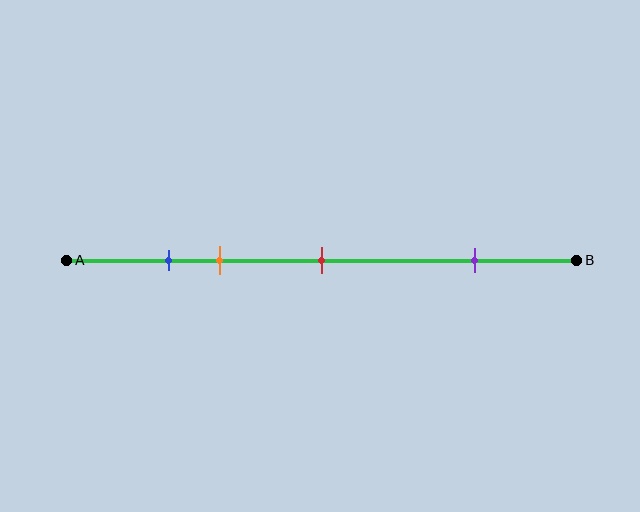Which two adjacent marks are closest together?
The blue and orange marks are the closest adjacent pair.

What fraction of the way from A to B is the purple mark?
The purple mark is approximately 80% (0.8) of the way from A to B.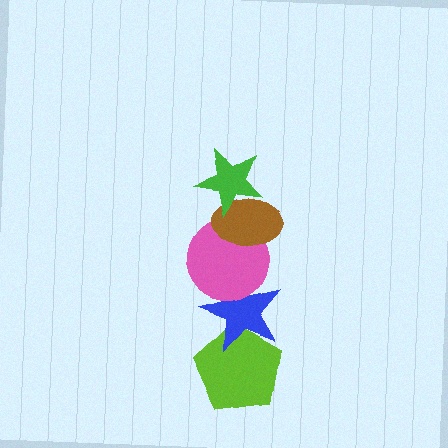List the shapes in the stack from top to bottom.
From top to bottom: the green star, the brown ellipse, the pink circle, the blue star, the lime pentagon.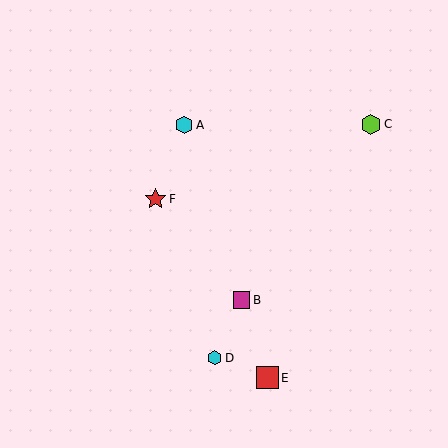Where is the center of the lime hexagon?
The center of the lime hexagon is at (371, 124).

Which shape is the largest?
The red star (labeled F) is the largest.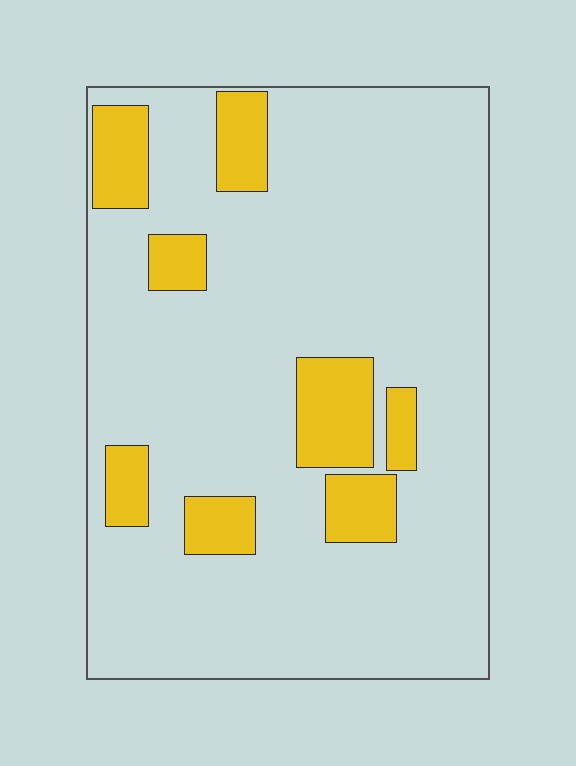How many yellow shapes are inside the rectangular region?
8.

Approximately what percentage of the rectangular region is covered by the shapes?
Approximately 15%.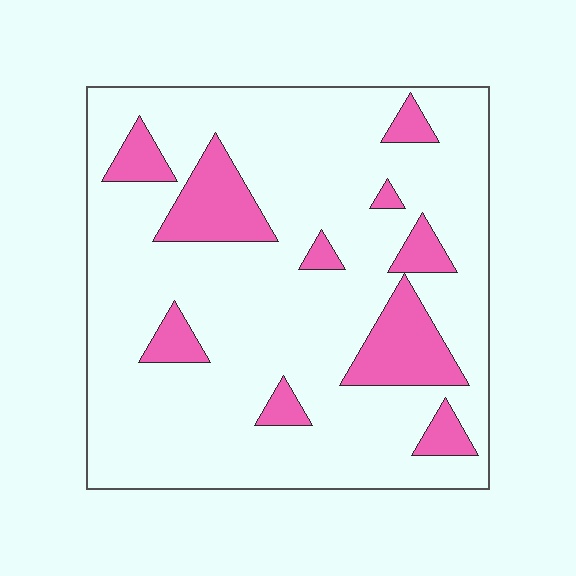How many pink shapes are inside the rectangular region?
10.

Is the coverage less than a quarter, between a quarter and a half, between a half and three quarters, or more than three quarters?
Less than a quarter.